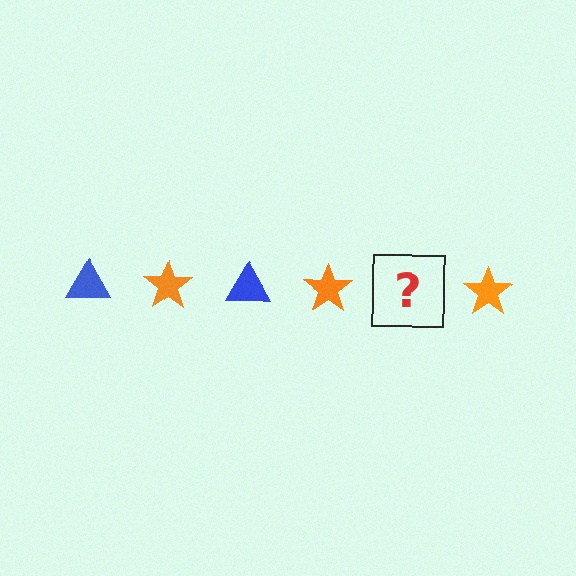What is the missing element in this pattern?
The missing element is a blue triangle.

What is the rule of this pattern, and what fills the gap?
The rule is that the pattern alternates between blue triangle and orange star. The gap should be filled with a blue triangle.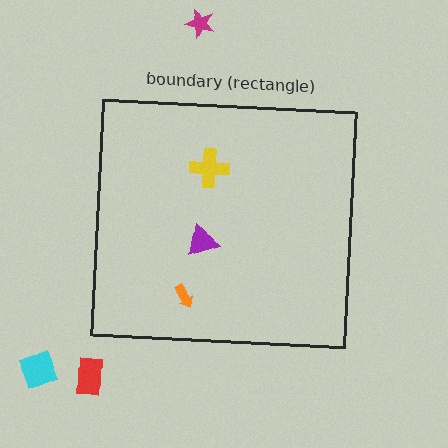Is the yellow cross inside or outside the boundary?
Inside.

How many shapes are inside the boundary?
3 inside, 3 outside.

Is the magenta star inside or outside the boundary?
Outside.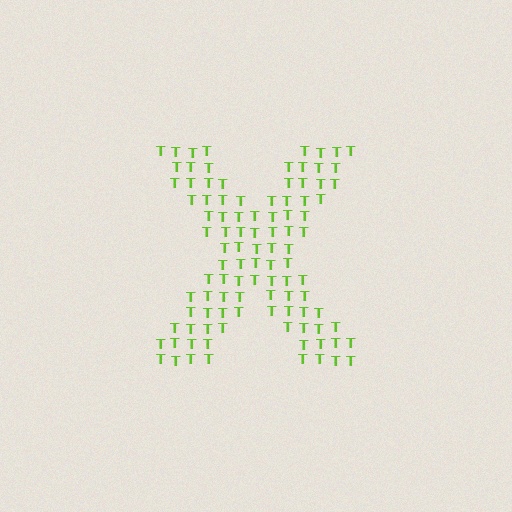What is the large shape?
The large shape is the letter X.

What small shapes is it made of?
It is made of small letter T's.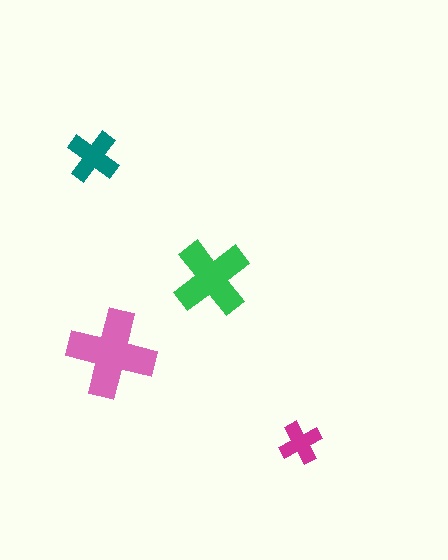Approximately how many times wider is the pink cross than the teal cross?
About 1.5 times wider.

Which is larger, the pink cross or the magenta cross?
The pink one.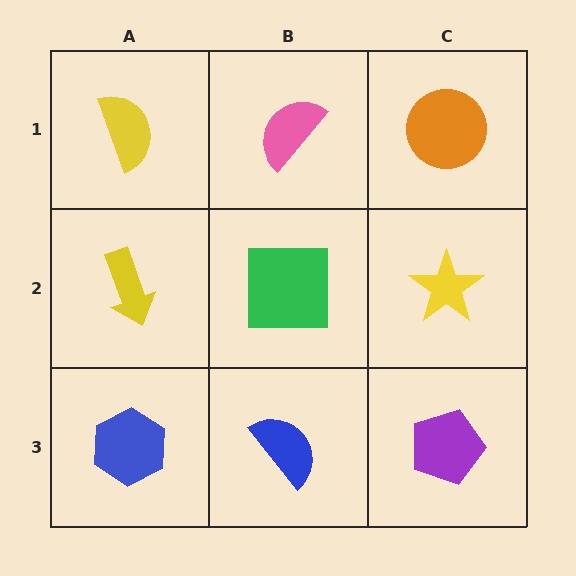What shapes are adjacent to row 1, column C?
A yellow star (row 2, column C), a pink semicircle (row 1, column B).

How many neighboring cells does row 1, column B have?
3.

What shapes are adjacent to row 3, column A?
A yellow arrow (row 2, column A), a blue semicircle (row 3, column B).